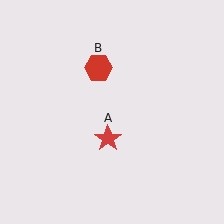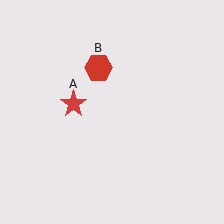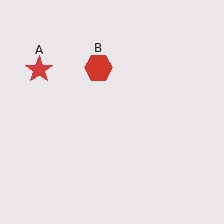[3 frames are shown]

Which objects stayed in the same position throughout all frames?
Red hexagon (object B) remained stationary.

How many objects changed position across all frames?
1 object changed position: red star (object A).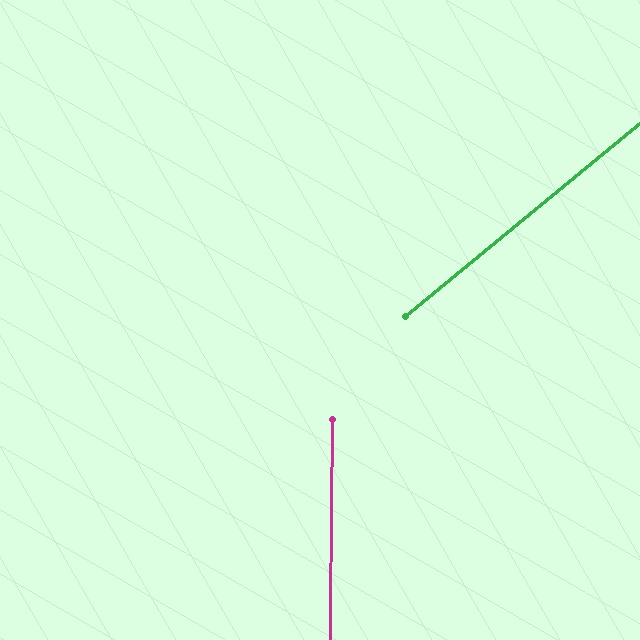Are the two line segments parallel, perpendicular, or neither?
Neither parallel nor perpendicular — they differ by about 50°.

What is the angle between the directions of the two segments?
Approximately 50 degrees.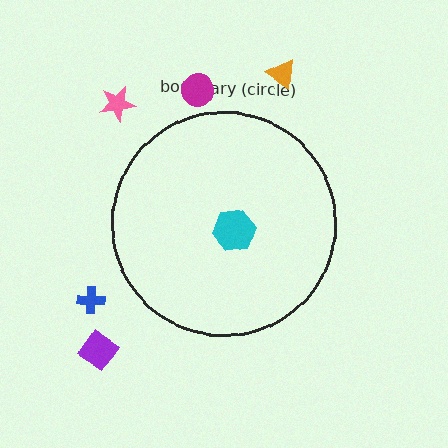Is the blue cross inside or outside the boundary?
Outside.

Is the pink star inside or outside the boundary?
Outside.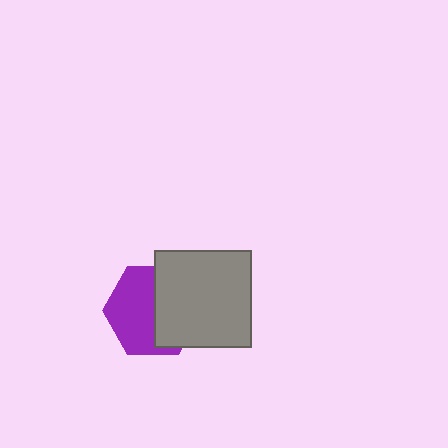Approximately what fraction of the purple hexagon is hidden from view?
Roughly 46% of the purple hexagon is hidden behind the gray square.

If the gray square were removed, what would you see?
You would see the complete purple hexagon.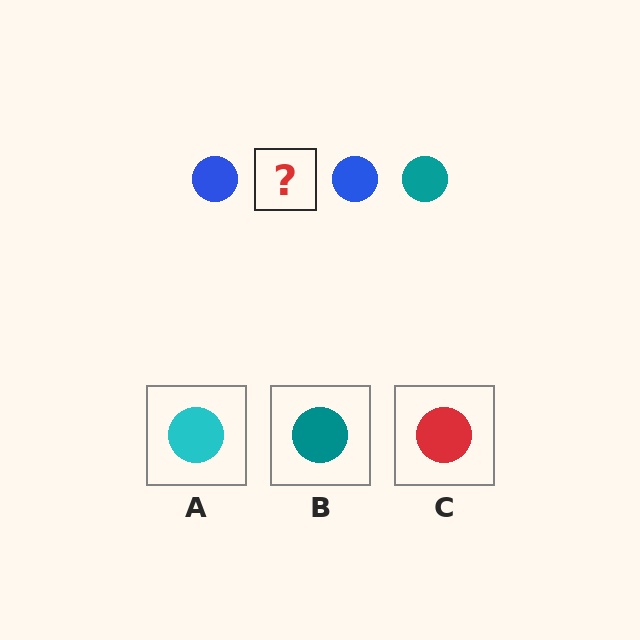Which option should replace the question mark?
Option B.